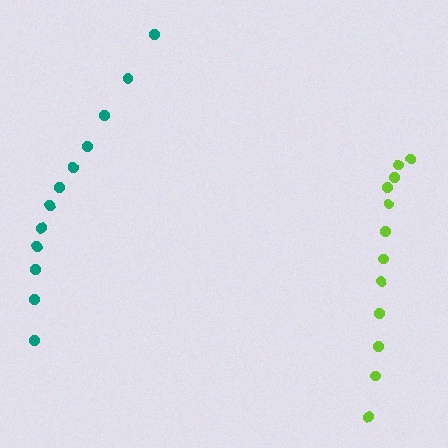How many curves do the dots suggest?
There are 2 distinct paths.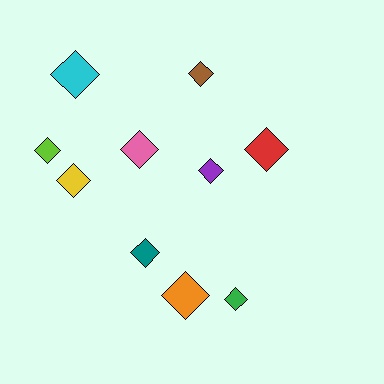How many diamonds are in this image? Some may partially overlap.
There are 10 diamonds.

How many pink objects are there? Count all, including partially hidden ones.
There is 1 pink object.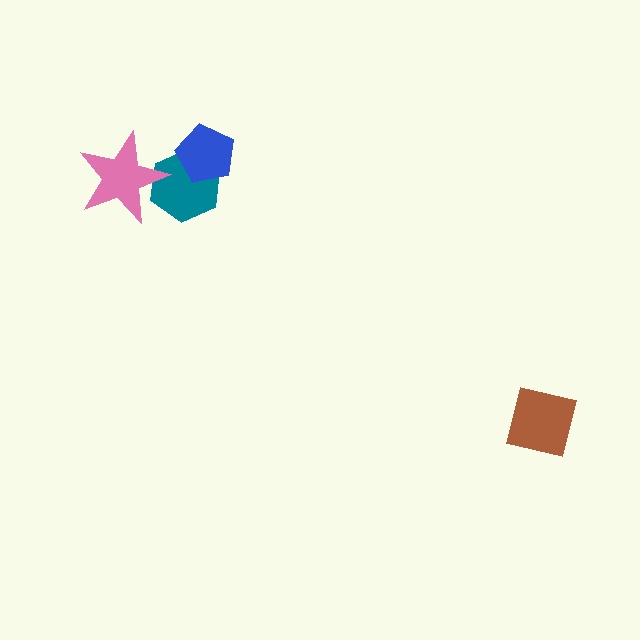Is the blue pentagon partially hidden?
No, no other shape covers it.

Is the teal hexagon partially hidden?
Yes, it is partially covered by another shape.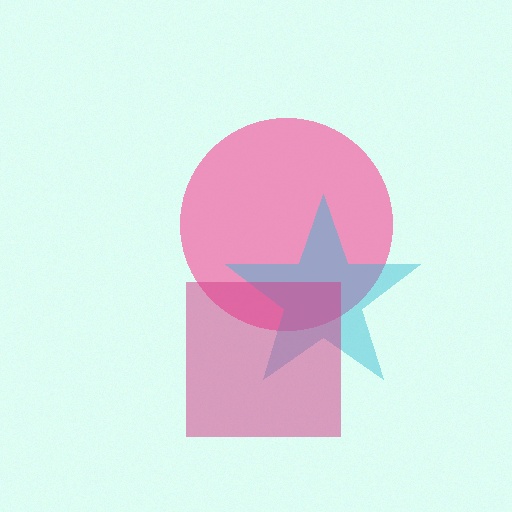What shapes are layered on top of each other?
The layered shapes are: a pink circle, a cyan star, a magenta square.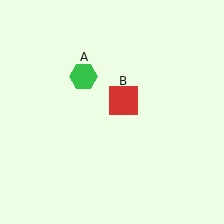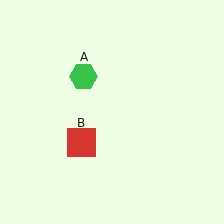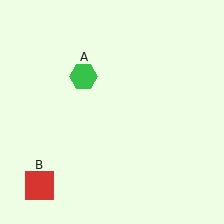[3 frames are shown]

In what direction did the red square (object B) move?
The red square (object B) moved down and to the left.